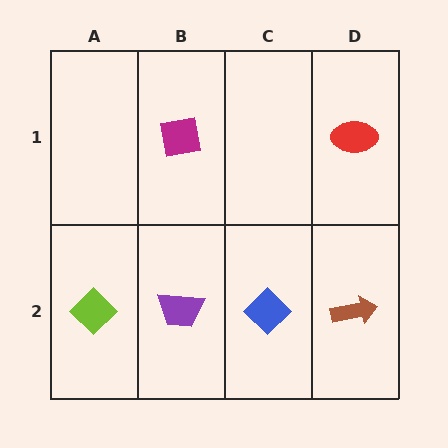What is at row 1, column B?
A magenta square.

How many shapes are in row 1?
2 shapes.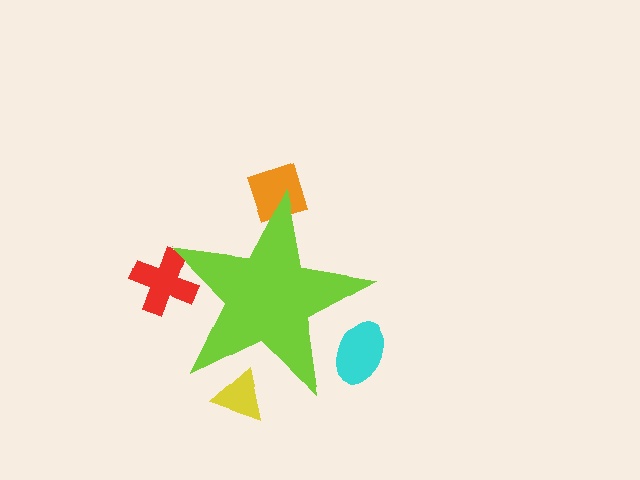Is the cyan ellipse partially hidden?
Yes, the cyan ellipse is partially hidden behind the lime star.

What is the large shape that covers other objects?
A lime star.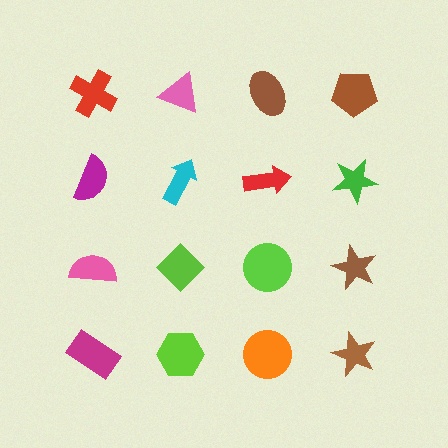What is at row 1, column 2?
A pink triangle.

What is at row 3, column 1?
A pink semicircle.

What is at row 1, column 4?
A brown pentagon.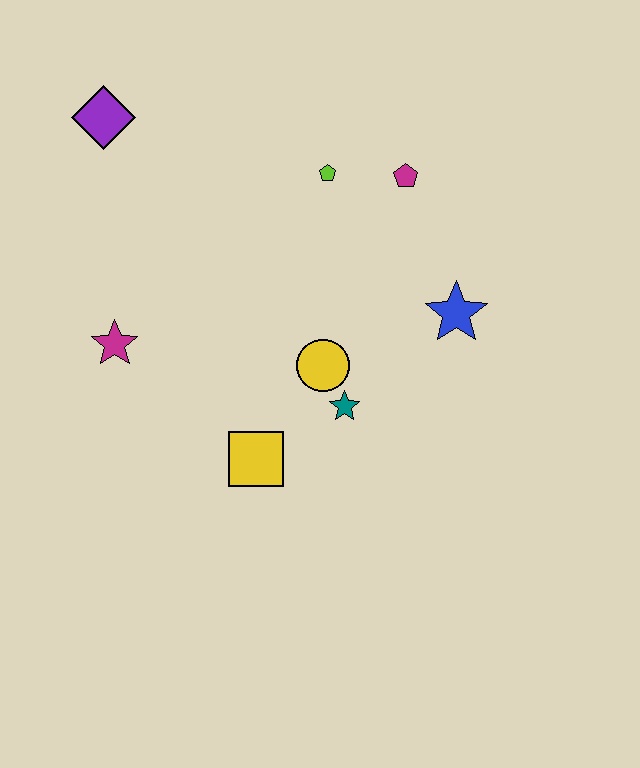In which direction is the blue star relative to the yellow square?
The blue star is to the right of the yellow square.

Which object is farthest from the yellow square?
The purple diamond is farthest from the yellow square.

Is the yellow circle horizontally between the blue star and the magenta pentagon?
No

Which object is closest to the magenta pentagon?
The lime pentagon is closest to the magenta pentagon.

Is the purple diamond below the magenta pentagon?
No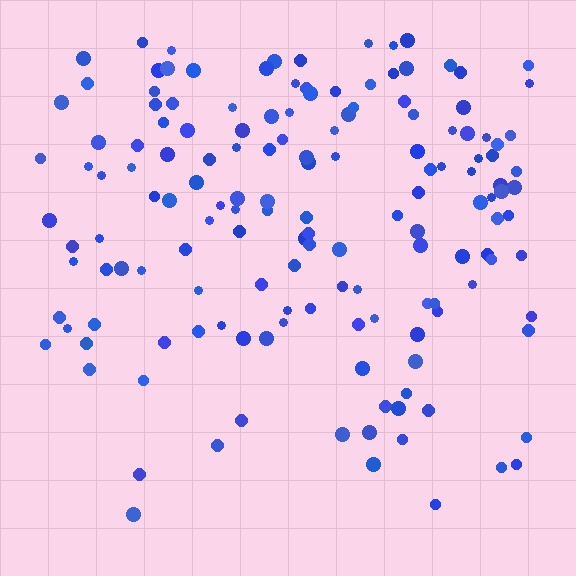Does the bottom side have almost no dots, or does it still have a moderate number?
Still a moderate number, just noticeably fewer than the top.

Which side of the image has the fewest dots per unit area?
The bottom.